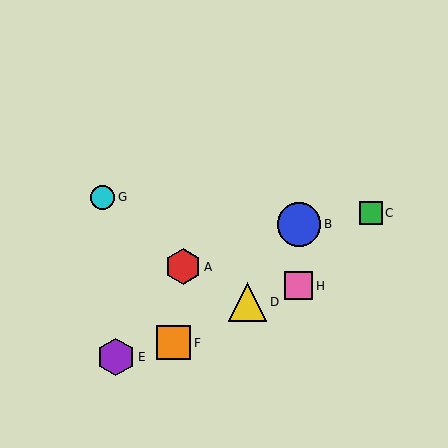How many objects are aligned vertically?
2 objects (B, H) are aligned vertically.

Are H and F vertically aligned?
No, H is at x≈299 and F is at x≈174.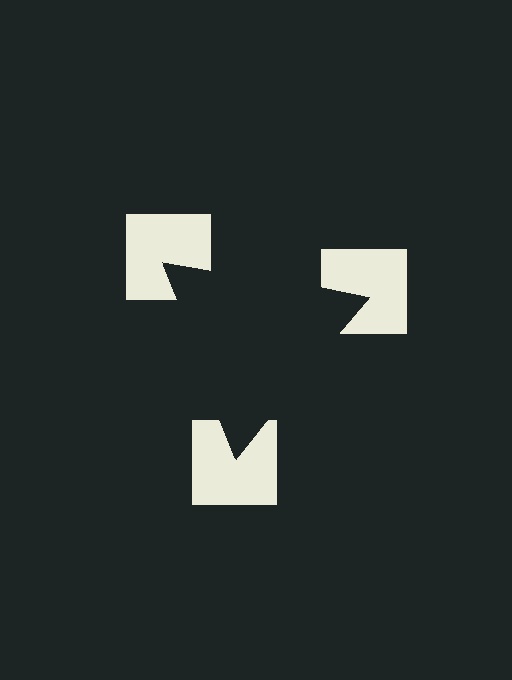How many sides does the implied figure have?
3 sides.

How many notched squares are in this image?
There are 3 — one at each vertex of the illusory triangle.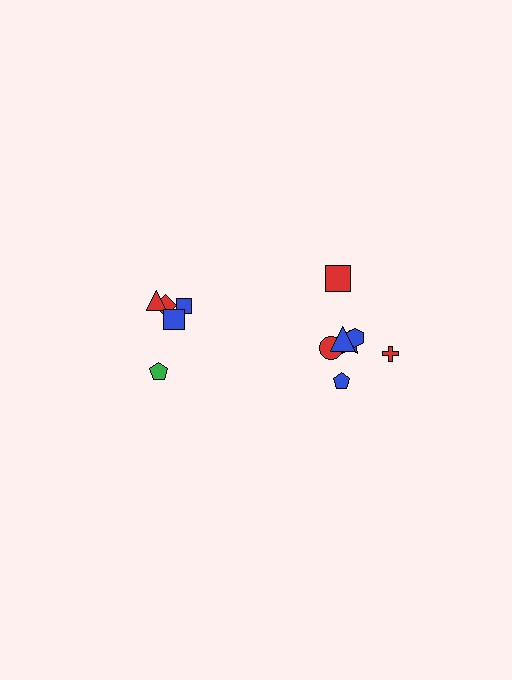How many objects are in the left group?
There are 5 objects.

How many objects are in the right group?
There are 7 objects.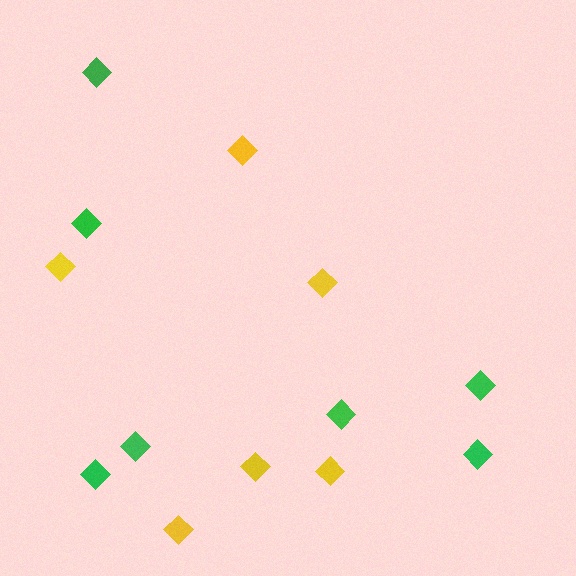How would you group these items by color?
There are 2 groups: one group of yellow diamonds (6) and one group of green diamonds (7).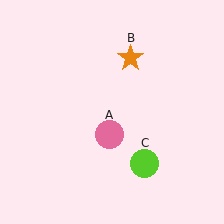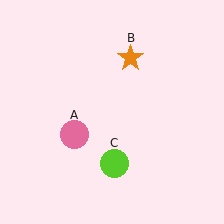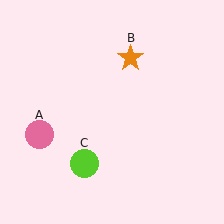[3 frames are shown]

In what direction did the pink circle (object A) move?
The pink circle (object A) moved left.